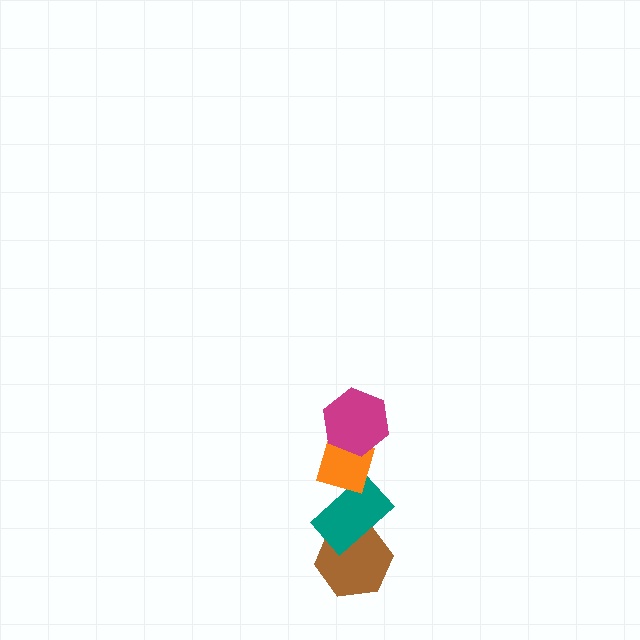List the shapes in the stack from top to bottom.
From top to bottom: the magenta hexagon, the orange diamond, the teal rectangle, the brown hexagon.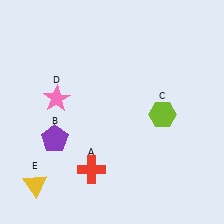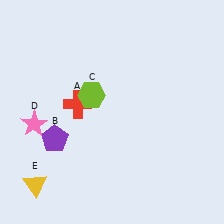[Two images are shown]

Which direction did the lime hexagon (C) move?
The lime hexagon (C) moved left.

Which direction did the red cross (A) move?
The red cross (A) moved up.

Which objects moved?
The objects that moved are: the red cross (A), the lime hexagon (C), the pink star (D).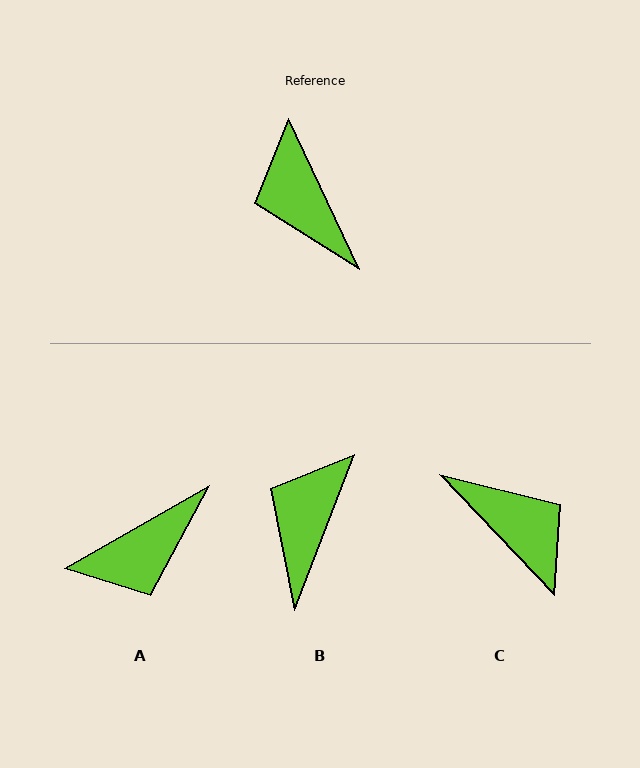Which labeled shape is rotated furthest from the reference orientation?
C, about 162 degrees away.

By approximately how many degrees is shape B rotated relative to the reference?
Approximately 46 degrees clockwise.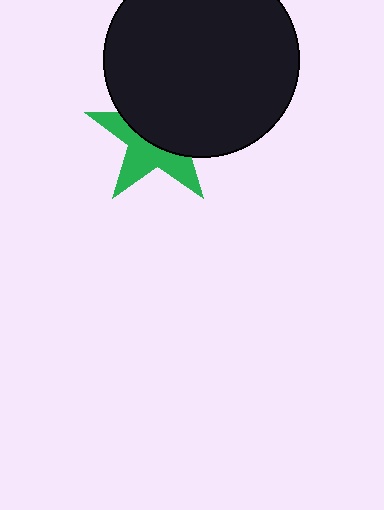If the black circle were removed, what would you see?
You would see the complete green star.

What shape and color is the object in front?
The object in front is a black circle.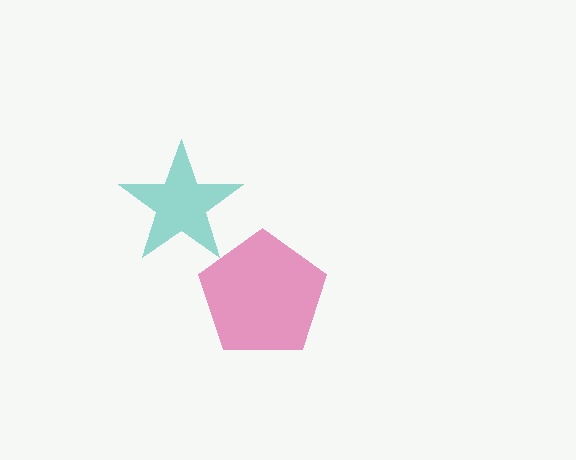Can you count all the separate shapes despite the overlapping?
Yes, there are 2 separate shapes.